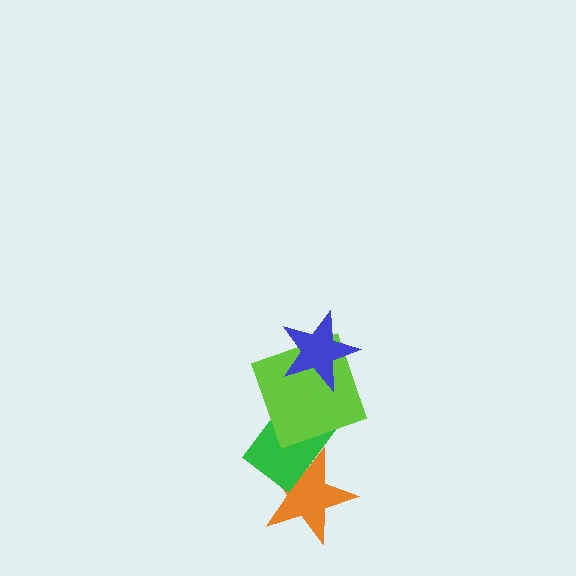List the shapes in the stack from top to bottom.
From top to bottom: the blue star, the lime square, the green rectangle, the orange star.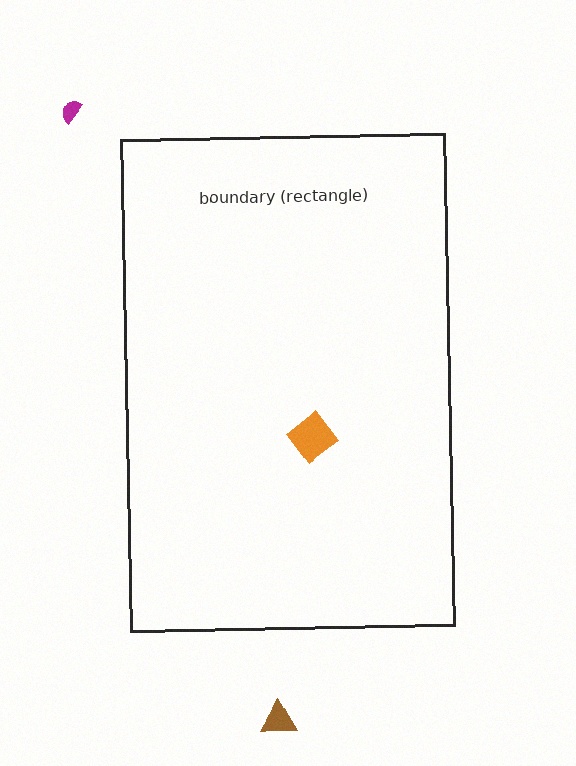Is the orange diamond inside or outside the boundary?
Inside.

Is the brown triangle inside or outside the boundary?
Outside.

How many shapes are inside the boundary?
1 inside, 2 outside.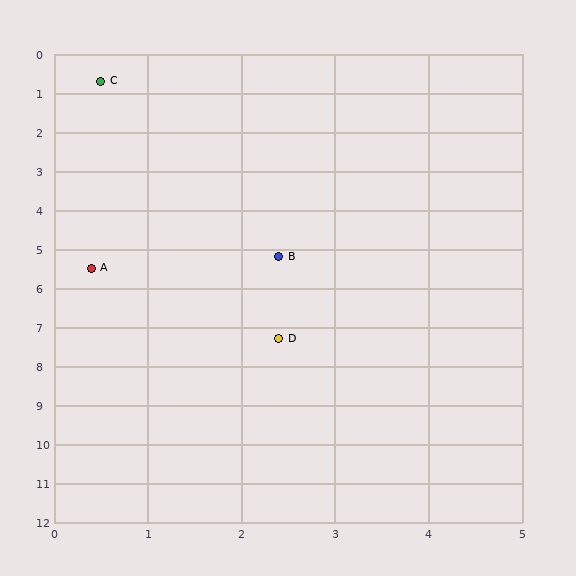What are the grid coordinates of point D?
Point D is at approximately (2.4, 7.3).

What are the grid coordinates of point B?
Point B is at approximately (2.4, 5.2).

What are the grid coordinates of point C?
Point C is at approximately (0.5, 0.7).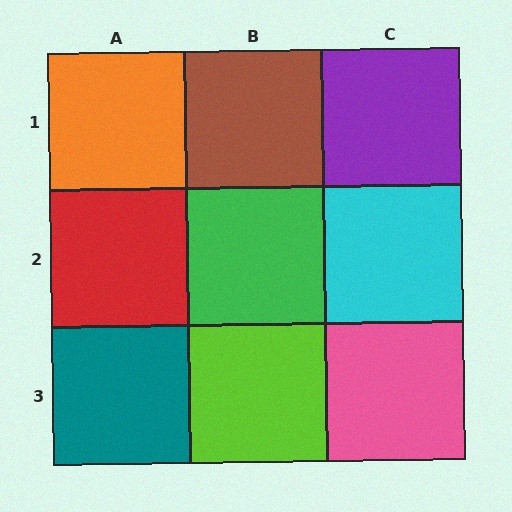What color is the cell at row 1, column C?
Purple.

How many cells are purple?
1 cell is purple.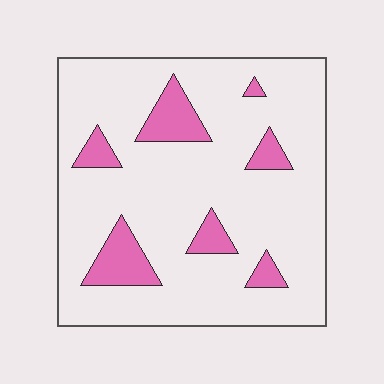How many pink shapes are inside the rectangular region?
7.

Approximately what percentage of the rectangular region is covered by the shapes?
Approximately 15%.